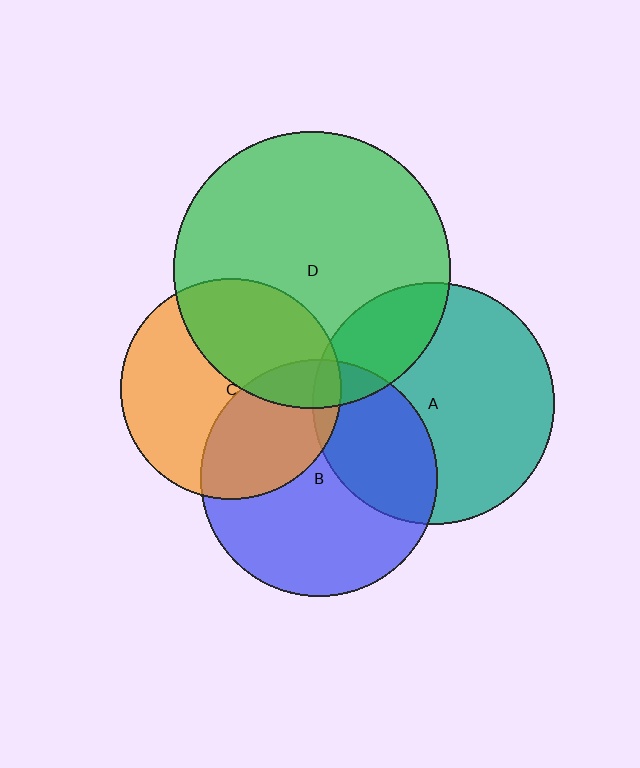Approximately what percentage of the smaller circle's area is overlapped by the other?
Approximately 5%.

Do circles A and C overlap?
Yes.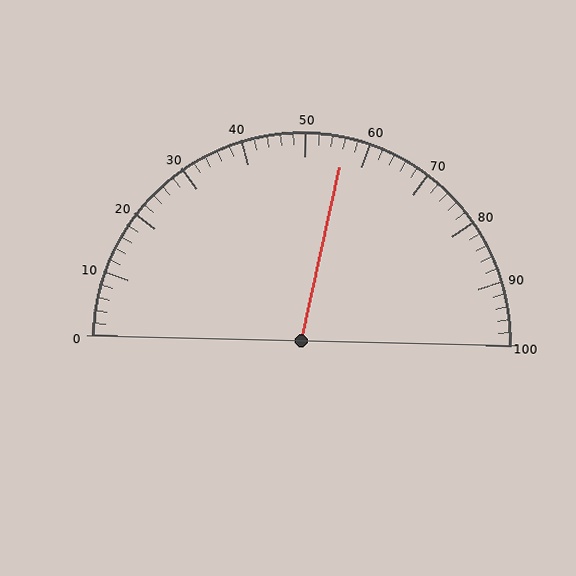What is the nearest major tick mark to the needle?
The nearest major tick mark is 60.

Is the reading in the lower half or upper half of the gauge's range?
The reading is in the upper half of the range (0 to 100).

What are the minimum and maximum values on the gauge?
The gauge ranges from 0 to 100.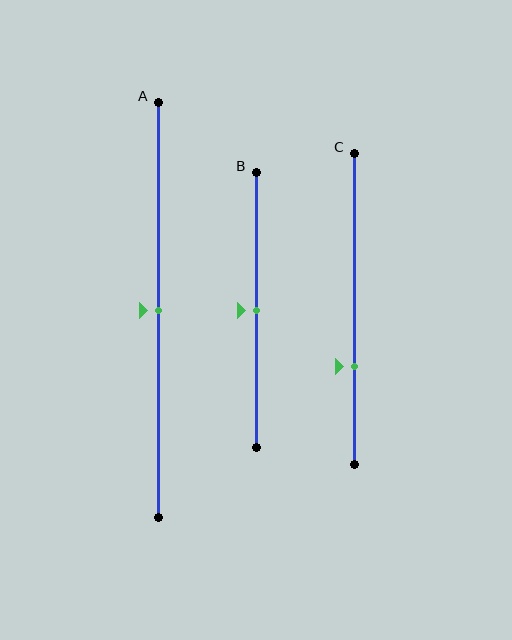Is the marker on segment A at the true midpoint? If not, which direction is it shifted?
Yes, the marker on segment A is at the true midpoint.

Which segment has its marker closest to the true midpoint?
Segment A has its marker closest to the true midpoint.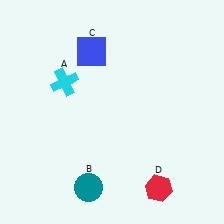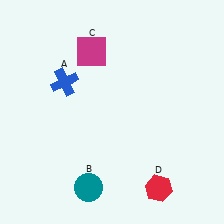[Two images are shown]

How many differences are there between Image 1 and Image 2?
There are 2 differences between the two images.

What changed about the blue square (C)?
In Image 1, C is blue. In Image 2, it changed to magenta.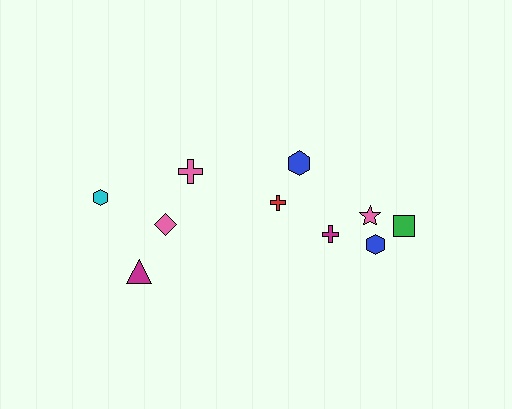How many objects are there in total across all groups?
There are 10 objects.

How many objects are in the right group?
There are 6 objects.